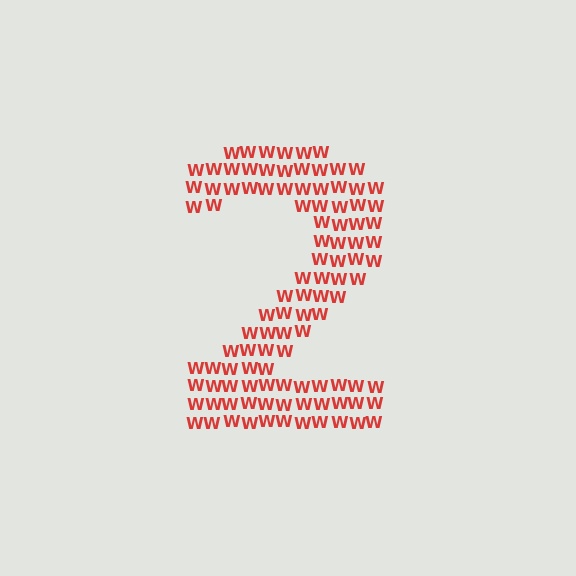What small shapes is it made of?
It is made of small letter W's.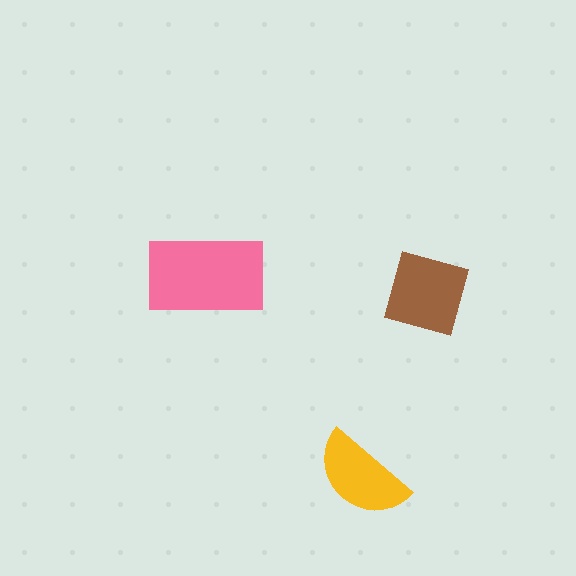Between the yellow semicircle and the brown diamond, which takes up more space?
The brown diamond.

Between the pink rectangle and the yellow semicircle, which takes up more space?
The pink rectangle.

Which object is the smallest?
The yellow semicircle.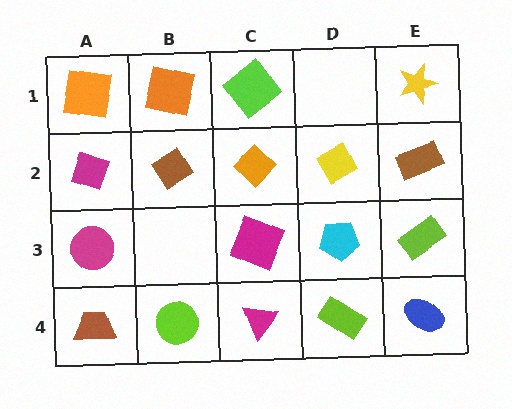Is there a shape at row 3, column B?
No, that cell is empty.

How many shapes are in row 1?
4 shapes.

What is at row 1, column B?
An orange square.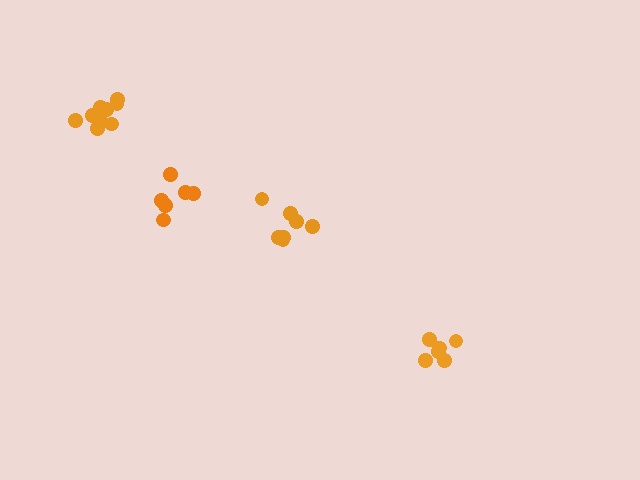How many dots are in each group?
Group 1: 6 dots, Group 2: 7 dots, Group 3: 6 dots, Group 4: 10 dots (29 total).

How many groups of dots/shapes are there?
There are 4 groups.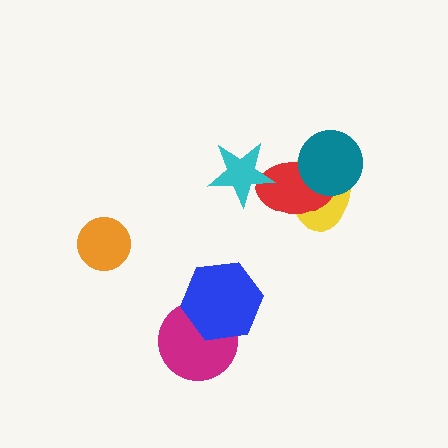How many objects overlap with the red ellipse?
3 objects overlap with the red ellipse.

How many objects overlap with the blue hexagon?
1 object overlaps with the blue hexagon.